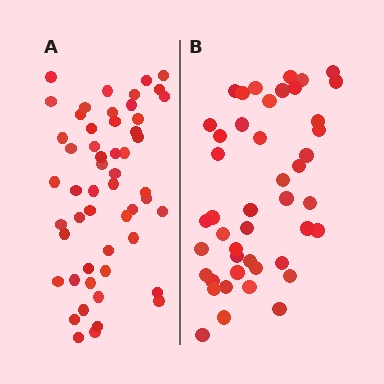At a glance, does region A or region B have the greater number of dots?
Region A (the left region) has more dots.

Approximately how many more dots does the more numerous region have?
Region A has roughly 8 or so more dots than region B.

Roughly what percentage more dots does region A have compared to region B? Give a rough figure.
About 20% more.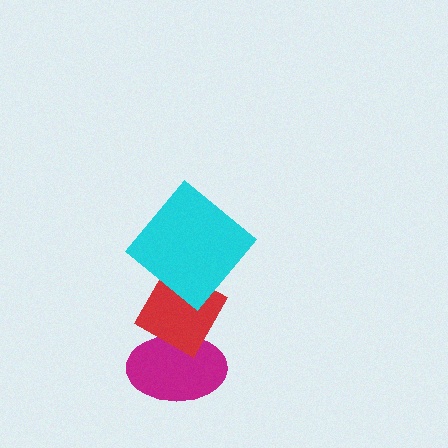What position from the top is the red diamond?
The red diamond is 2nd from the top.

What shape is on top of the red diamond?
The cyan diamond is on top of the red diamond.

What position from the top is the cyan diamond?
The cyan diamond is 1st from the top.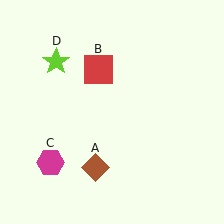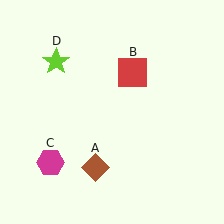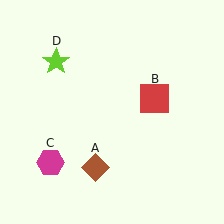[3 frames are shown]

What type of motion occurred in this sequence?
The red square (object B) rotated clockwise around the center of the scene.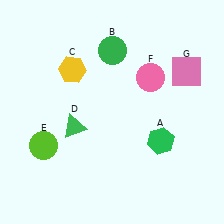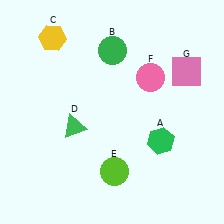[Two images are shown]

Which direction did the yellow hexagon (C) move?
The yellow hexagon (C) moved up.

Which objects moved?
The objects that moved are: the yellow hexagon (C), the lime circle (E).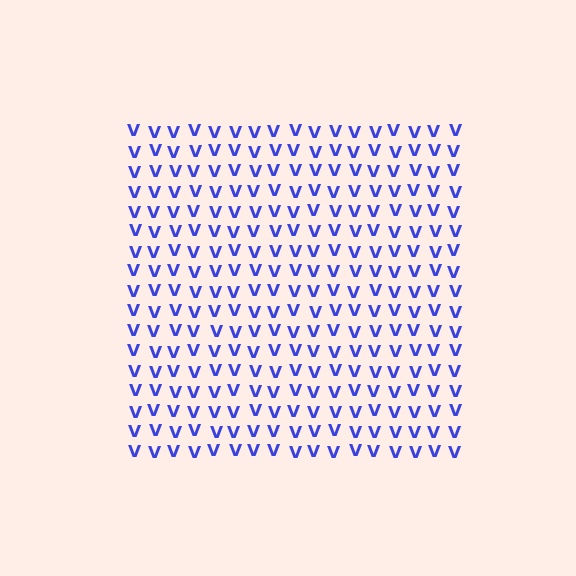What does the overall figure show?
The overall figure shows a square.